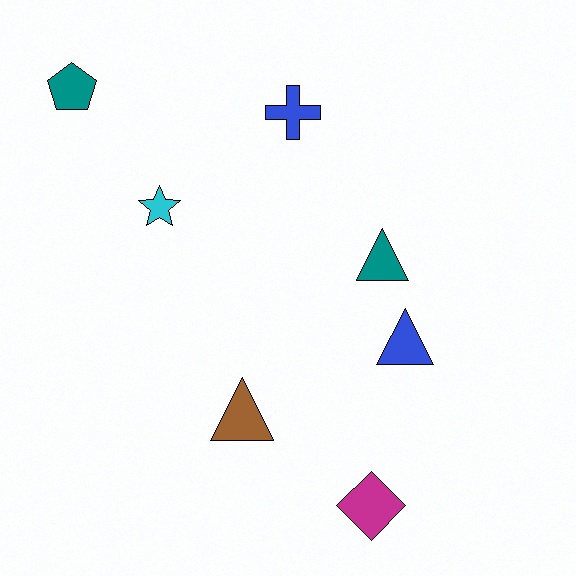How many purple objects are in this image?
There are no purple objects.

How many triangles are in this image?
There are 3 triangles.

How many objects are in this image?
There are 7 objects.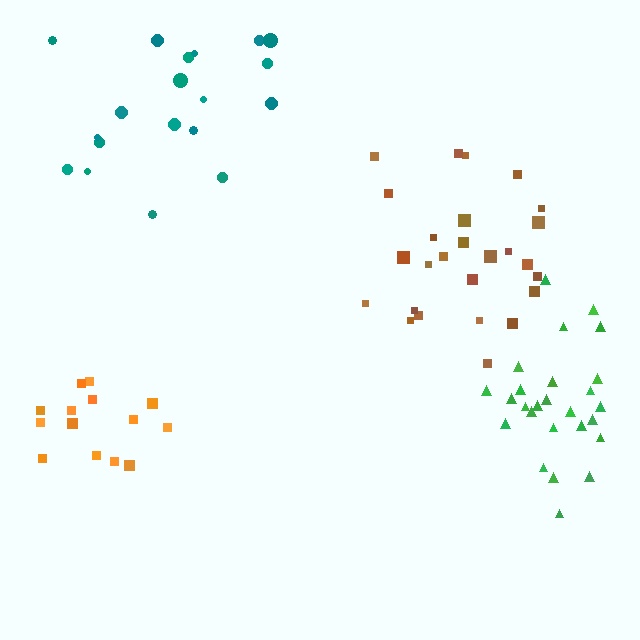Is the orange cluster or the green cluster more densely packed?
Orange.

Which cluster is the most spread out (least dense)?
Teal.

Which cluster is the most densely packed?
Orange.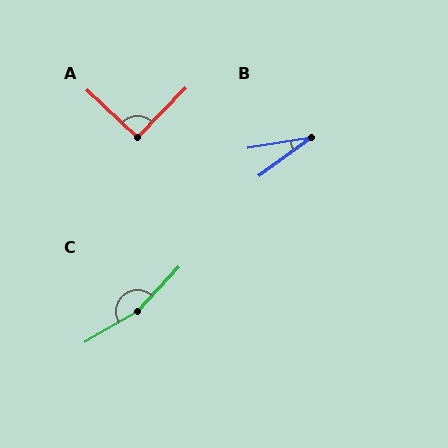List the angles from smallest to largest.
B (27°), A (91°), C (164°).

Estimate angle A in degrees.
Approximately 91 degrees.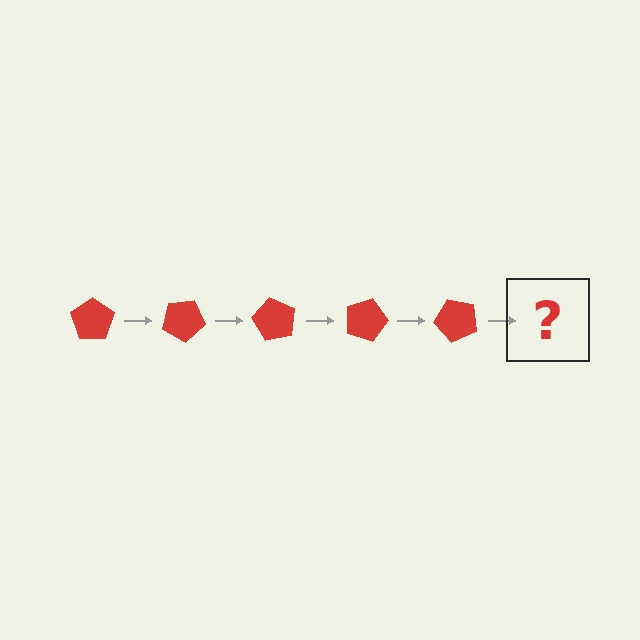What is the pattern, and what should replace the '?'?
The pattern is that the pentagon rotates 30 degrees each step. The '?' should be a red pentagon rotated 150 degrees.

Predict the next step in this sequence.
The next step is a red pentagon rotated 150 degrees.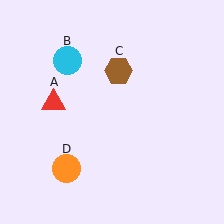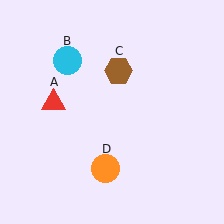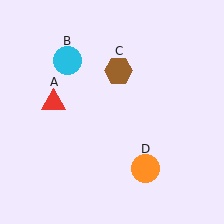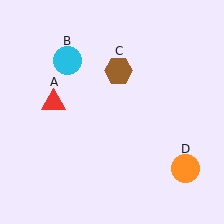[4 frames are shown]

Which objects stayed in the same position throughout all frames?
Red triangle (object A) and cyan circle (object B) and brown hexagon (object C) remained stationary.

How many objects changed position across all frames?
1 object changed position: orange circle (object D).